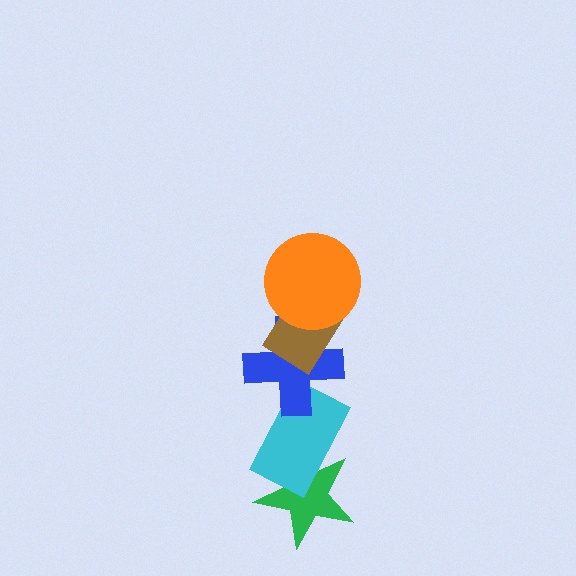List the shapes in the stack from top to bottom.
From top to bottom: the orange circle, the brown rectangle, the blue cross, the cyan rectangle, the green star.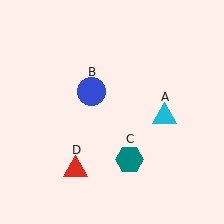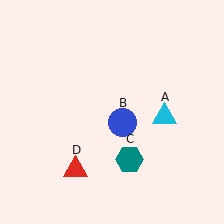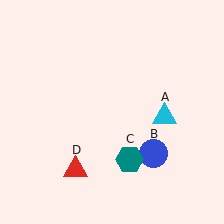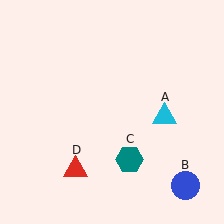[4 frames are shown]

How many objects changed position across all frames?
1 object changed position: blue circle (object B).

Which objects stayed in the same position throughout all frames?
Cyan triangle (object A) and teal hexagon (object C) and red triangle (object D) remained stationary.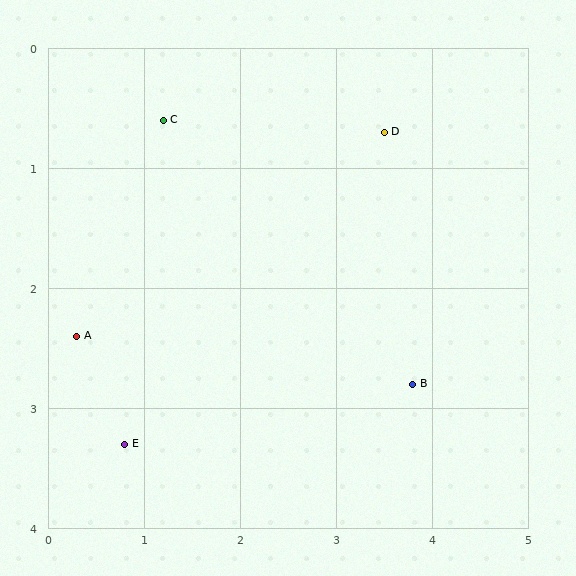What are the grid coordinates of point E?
Point E is at approximately (0.8, 3.3).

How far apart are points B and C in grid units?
Points B and C are about 3.4 grid units apart.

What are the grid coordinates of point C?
Point C is at approximately (1.2, 0.6).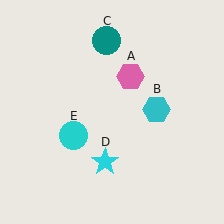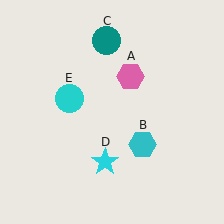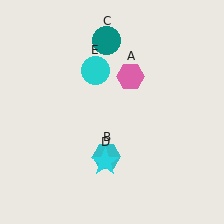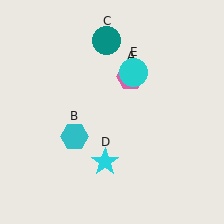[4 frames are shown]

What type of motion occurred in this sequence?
The cyan hexagon (object B), cyan circle (object E) rotated clockwise around the center of the scene.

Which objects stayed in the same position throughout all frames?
Pink hexagon (object A) and teal circle (object C) and cyan star (object D) remained stationary.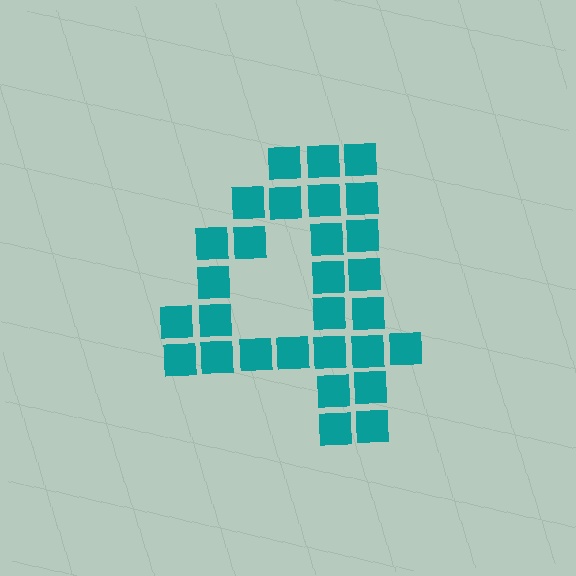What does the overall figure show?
The overall figure shows the digit 4.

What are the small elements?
The small elements are squares.